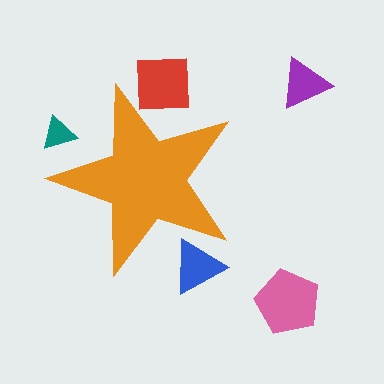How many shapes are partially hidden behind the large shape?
3 shapes are partially hidden.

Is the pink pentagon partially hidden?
No, the pink pentagon is fully visible.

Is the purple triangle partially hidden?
No, the purple triangle is fully visible.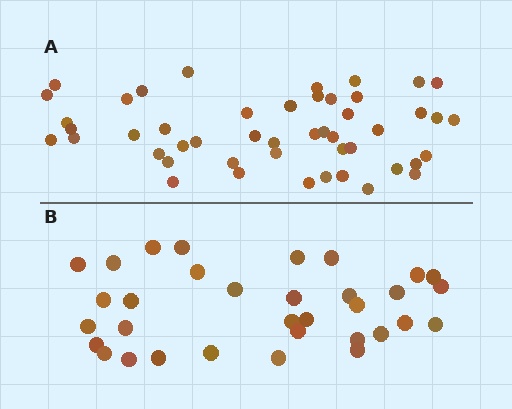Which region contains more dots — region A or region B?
Region A (the top region) has more dots.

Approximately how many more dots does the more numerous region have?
Region A has approximately 15 more dots than region B.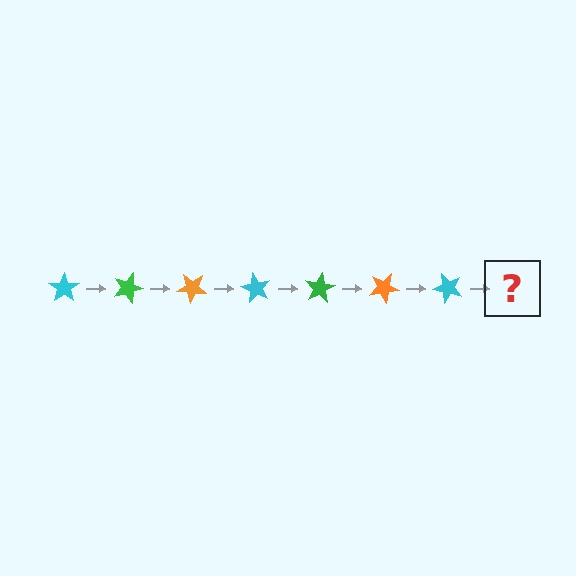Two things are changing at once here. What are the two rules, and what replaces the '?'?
The two rules are that it rotates 20 degrees each step and the color cycles through cyan, green, and orange. The '?' should be a green star, rotated 140 degrees from the start.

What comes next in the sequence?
The next element should be a green star, rotated 140 degrees from the start.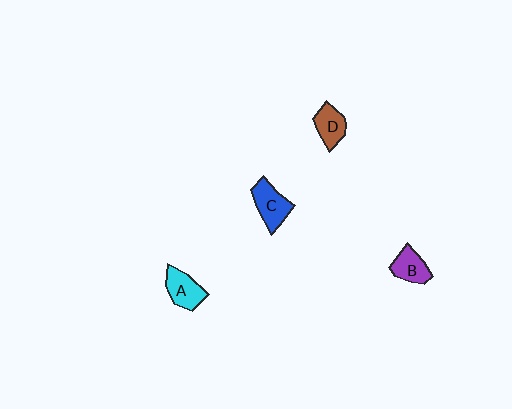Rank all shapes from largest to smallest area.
From largest to smallest: C (blue), A (cyan), B (purple), D (brown).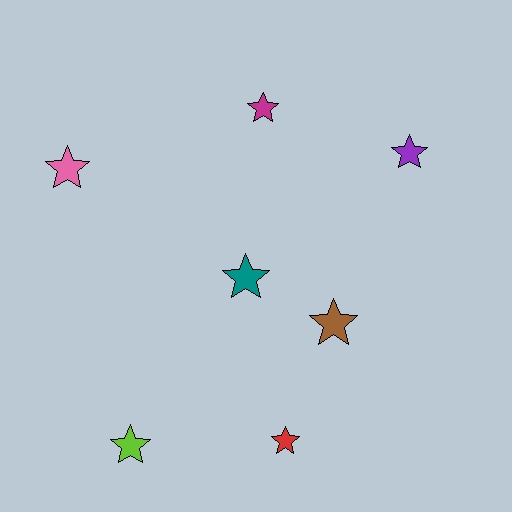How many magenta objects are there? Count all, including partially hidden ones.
There is 1 magenta object.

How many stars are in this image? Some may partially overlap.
There are 7 stars.